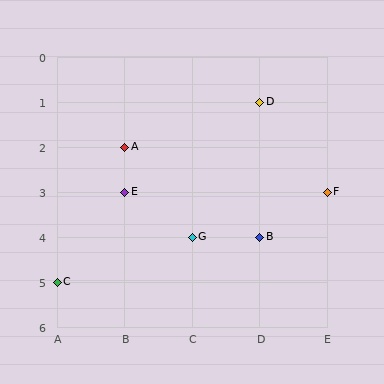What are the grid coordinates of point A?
Point A is at grid coordinates (B, 2).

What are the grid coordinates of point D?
Point D is at grid coordinates (D, 1).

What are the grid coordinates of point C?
Point C is at grid coordinates (A, 5).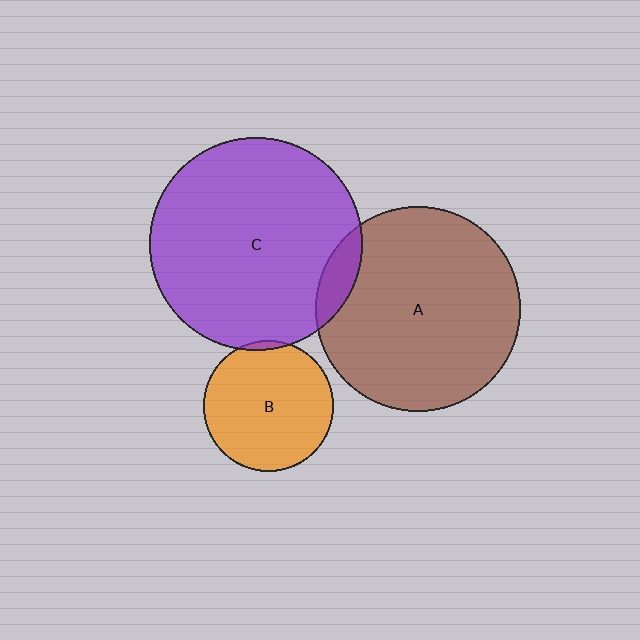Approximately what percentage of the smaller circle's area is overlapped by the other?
Approximately 10%.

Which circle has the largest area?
Circle C (purple).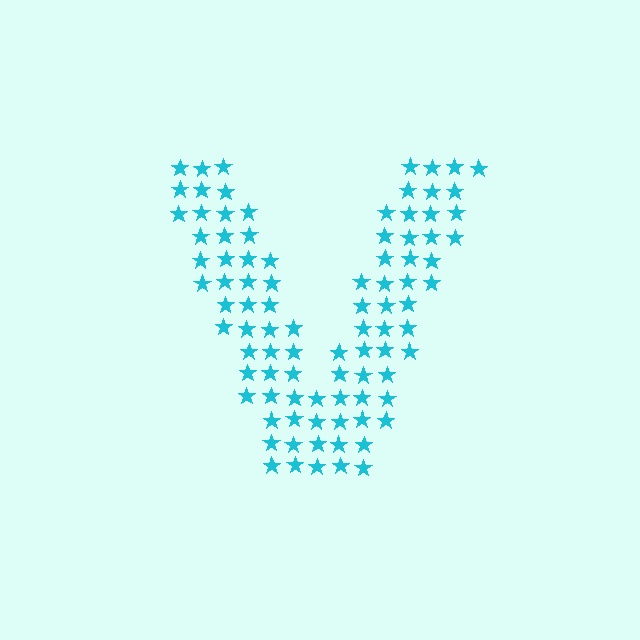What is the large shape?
The large shape is the letter V.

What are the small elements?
The small elements are stars.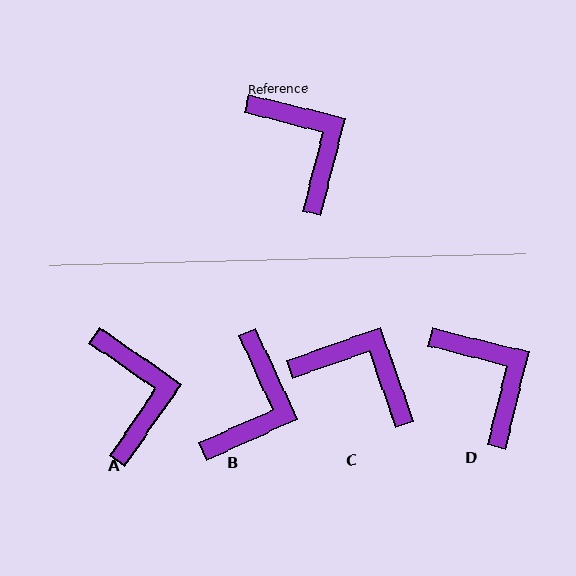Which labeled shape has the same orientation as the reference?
D.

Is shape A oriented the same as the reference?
No, it is off by about 20 degrees.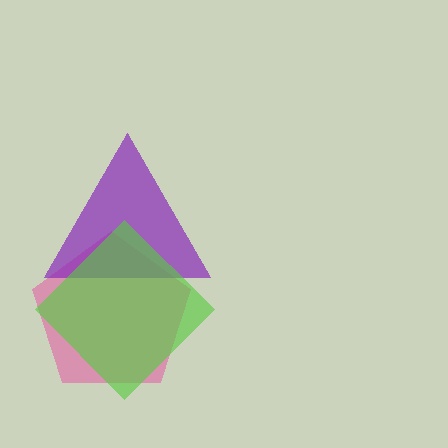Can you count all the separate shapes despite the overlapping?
Yes, there are 3 separate shapes.